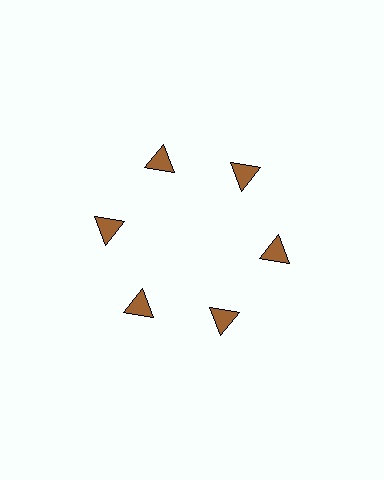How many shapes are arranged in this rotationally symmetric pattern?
There are 6 shapes, arranged in 6 groups of 1.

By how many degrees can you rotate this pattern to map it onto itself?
The pattern maps onto itself every 60 degrees of rotation.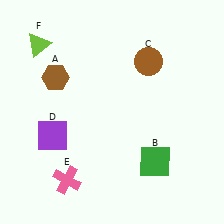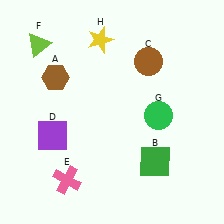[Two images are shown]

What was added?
A green circle (G), a yellow star (H) were added in Image 2.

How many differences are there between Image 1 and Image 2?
There are 2 differences between the two images.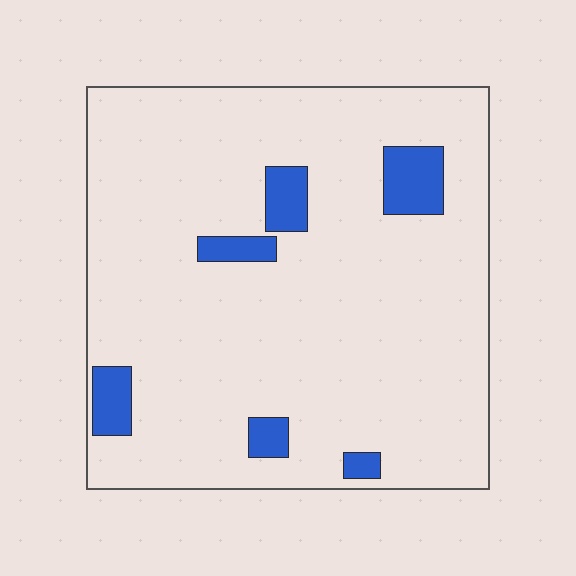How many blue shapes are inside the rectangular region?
6.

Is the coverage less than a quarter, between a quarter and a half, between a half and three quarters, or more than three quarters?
Less than a quarter.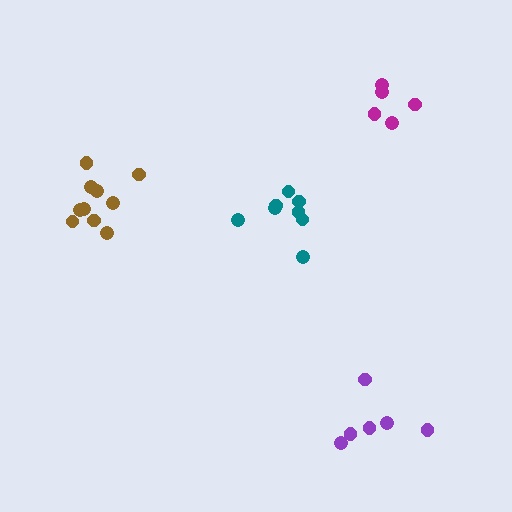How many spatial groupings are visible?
There are 4 spatial groupings.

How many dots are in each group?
Group 1: 8 dots, Group 2: 10 dots, Group 3: 5 dots, Group 4: 6 dots (29 total).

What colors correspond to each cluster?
The clusters are colored: teal, brown, magenta, purple.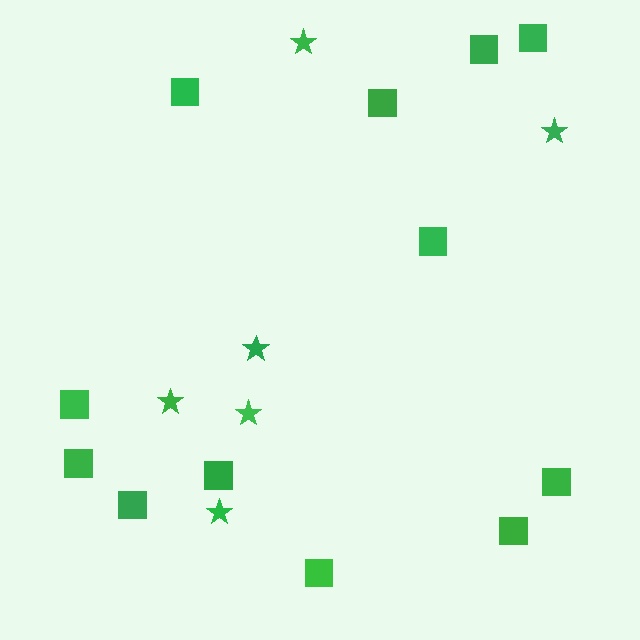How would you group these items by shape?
There are 2 groups: one group of squares (12) and one group of stars (6).